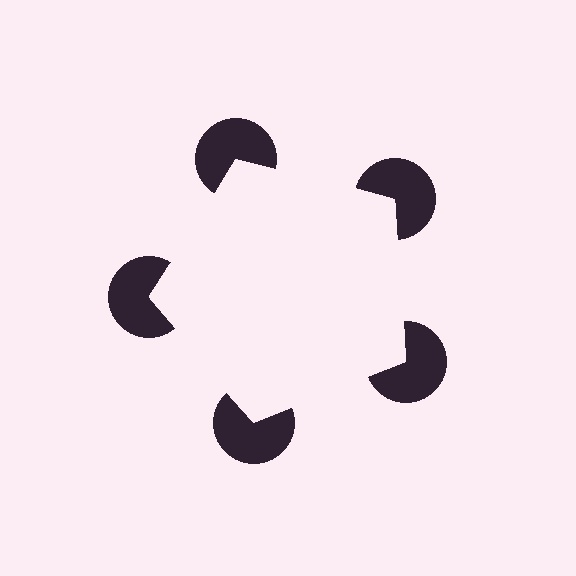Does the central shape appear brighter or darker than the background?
It typically appears slightly brighter than the background, even though no actual brightness change is drawn.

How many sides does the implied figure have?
5 sides.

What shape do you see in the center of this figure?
An illusory pentagon — its edges are inferred from the aligned wedge cuts in the pac-man discs, not physically drawn.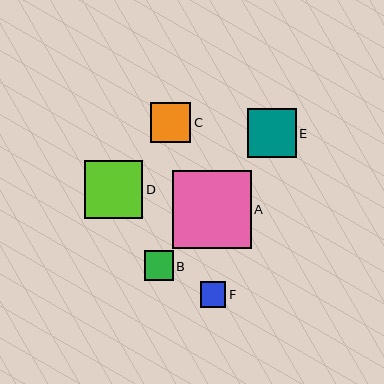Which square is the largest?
Square A is the largest with a size of approximately 78 pixels.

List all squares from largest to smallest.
From largest to smallest: A, D, E, C, B, F.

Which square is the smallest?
Square F is the smallest with a size of approximately 25 pixels.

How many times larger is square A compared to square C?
Square A is approximately 1.9 times the size of square C.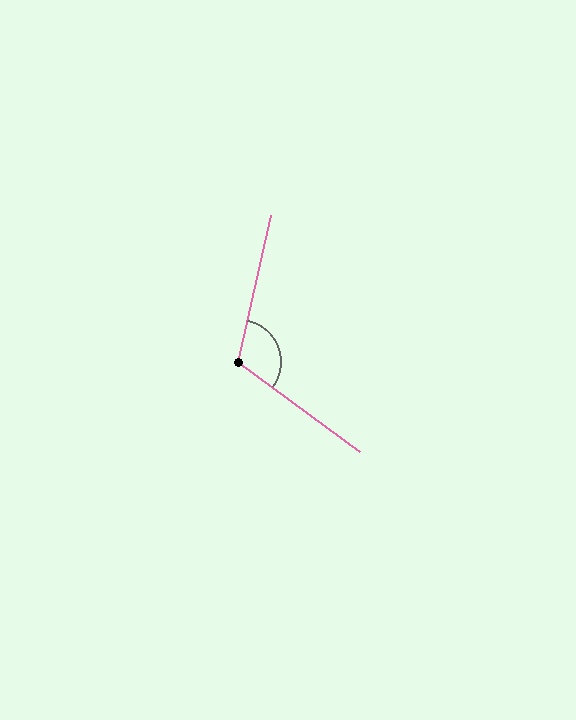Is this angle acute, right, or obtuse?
It is obtuse.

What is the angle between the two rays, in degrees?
Approximately 114 degrees.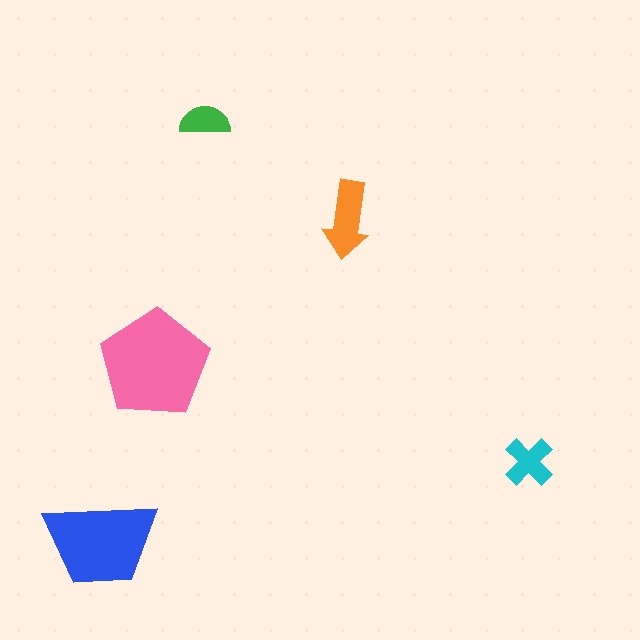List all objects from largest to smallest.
The pink pentagon, the blue trapezoid, the orange arrow, the cyan cross, the green semicircle.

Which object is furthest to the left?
The blue trapezoid is leftmost.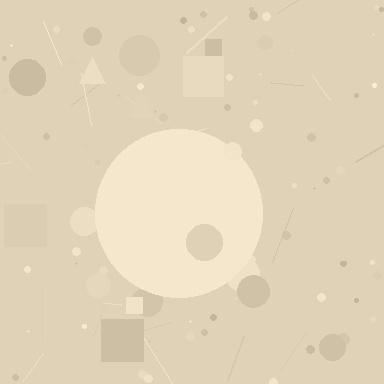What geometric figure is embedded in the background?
A circle is embedded in the background.